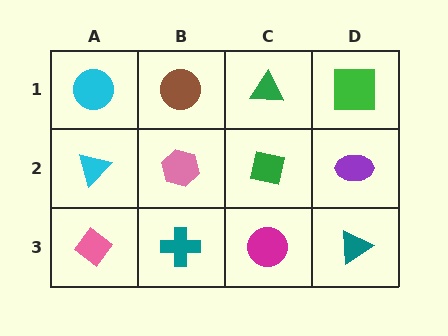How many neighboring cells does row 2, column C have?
4.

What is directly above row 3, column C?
A green square.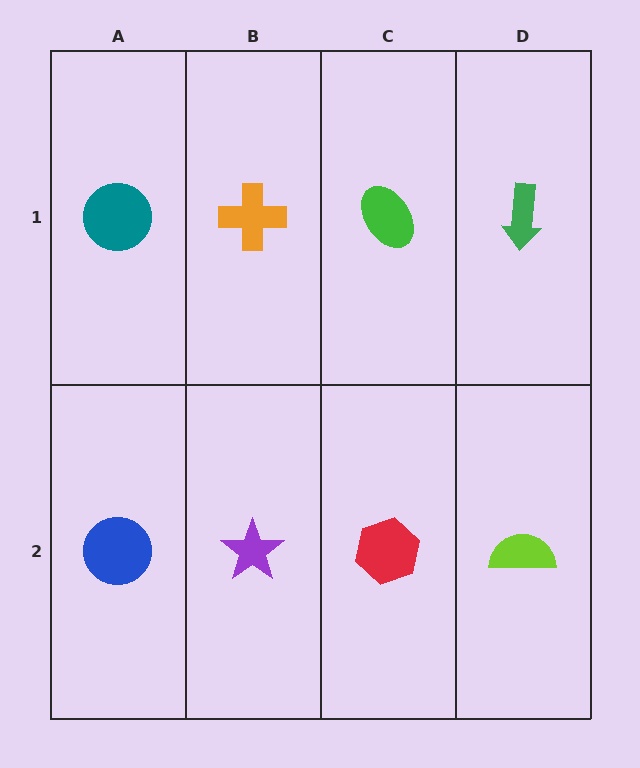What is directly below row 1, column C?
A red hexagon.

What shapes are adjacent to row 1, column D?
A lime semicircle (row 2, column D), a green ellipse (row 1, column C).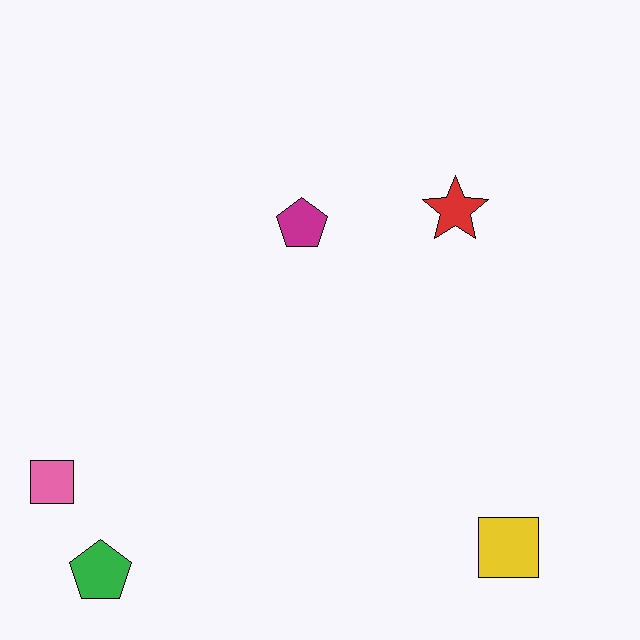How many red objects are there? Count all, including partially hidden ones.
There is 1 red object.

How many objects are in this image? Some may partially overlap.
There are 5 objects.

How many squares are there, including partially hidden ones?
There are 2 squares.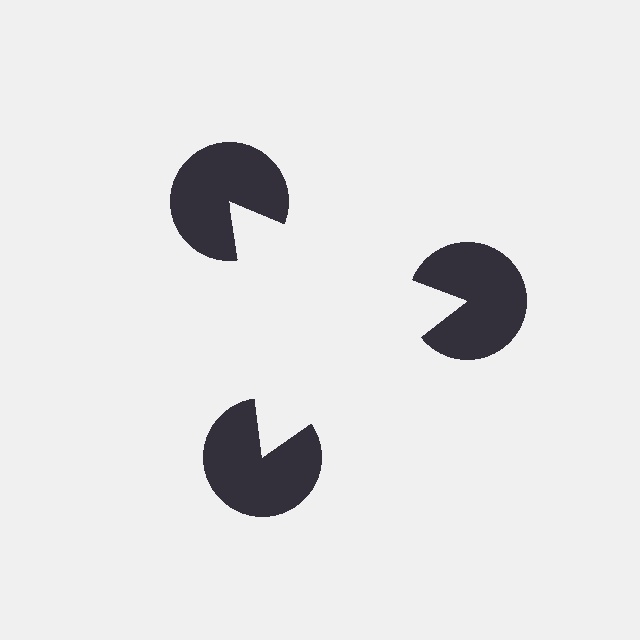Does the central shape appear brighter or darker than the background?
It typically appears slightly brighter than the background, even though no actual brightness change is drawn.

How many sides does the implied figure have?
3 sides.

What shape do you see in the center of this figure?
An illusory triangle — its edges are inferred from the aligned wedge cuts in the pac-man discs, not physically drawn.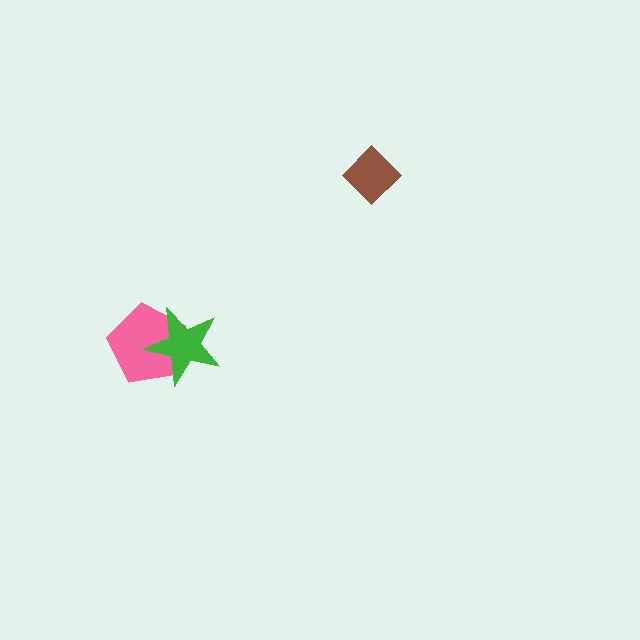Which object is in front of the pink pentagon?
The green star is in front of the pink pentagon.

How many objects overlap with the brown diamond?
0 objects overlap with the brown diamond.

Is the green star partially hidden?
No, no other shape covers it.